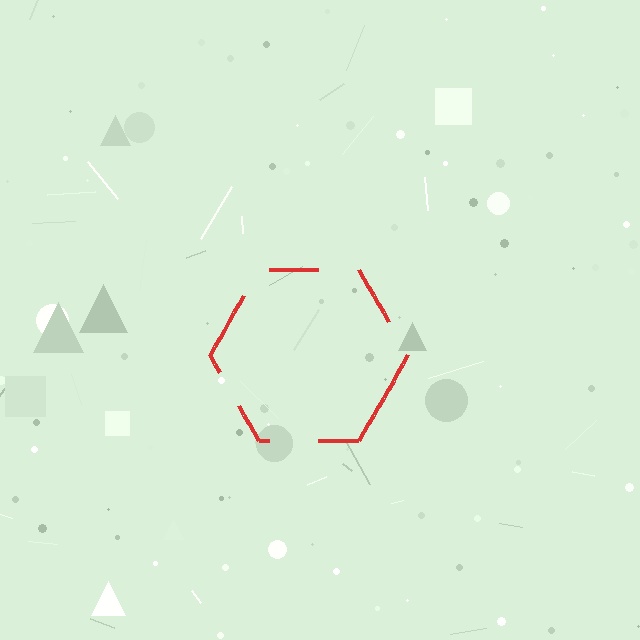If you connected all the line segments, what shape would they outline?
They would outline a hexagon.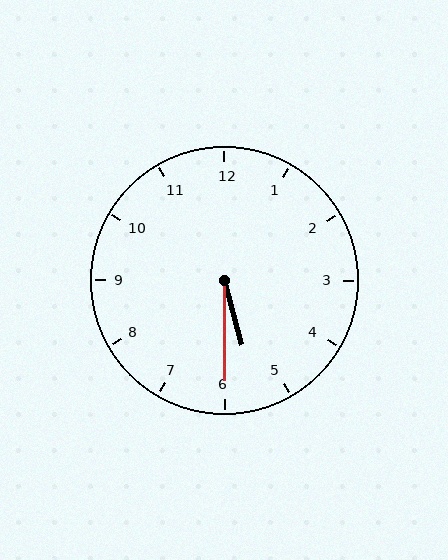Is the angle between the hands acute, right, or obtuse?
It is acute.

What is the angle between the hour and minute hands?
Approximately 15 degrees.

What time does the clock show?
5:30.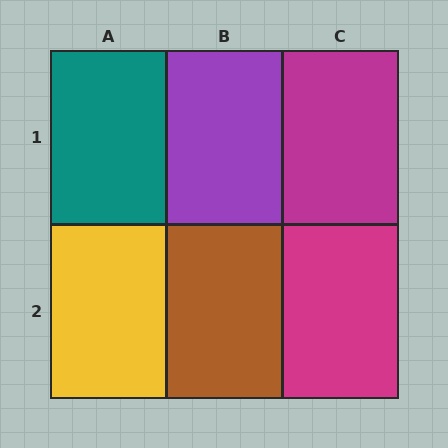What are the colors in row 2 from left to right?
Yellow, brown, magenta.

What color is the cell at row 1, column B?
Purple.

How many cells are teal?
1 cell is teal.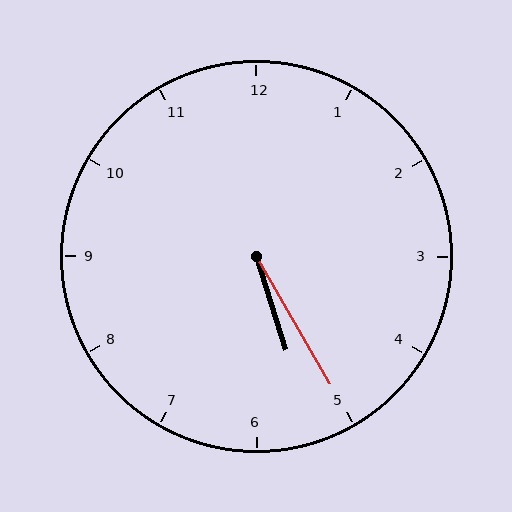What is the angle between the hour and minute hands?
Approximately 12 degrees.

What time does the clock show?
5:25.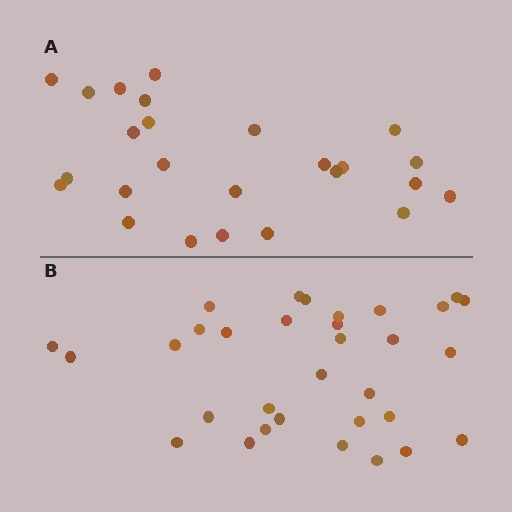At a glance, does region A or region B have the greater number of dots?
Region B (the bottom region) has more dots.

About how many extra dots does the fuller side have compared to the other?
Region B has roughly 8 or so more dots than region A.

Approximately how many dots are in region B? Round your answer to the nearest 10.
About 30 dots. (The exact count is 32, which rounds to 30.)